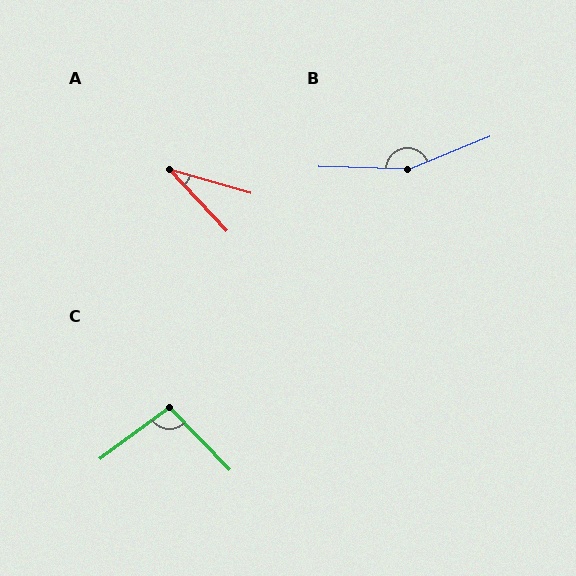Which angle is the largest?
B, at approximately 156 degrees.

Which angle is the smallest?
A, at approximately 31 degrees.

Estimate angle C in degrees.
Approximately 97 degrees.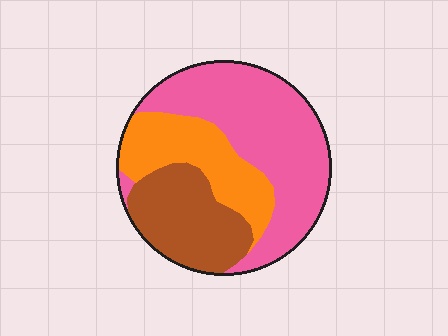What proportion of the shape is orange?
Orange takes up about one quarter (1/4) of the shape.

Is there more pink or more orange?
Pink.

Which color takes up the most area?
Pink, at roughly 50%.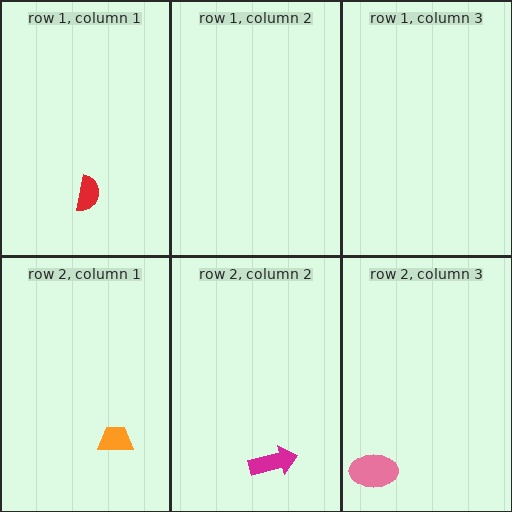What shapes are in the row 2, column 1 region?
The orange trapezoid.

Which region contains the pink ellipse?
The row 2, column 3 region.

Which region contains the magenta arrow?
The row 2, column 2 region.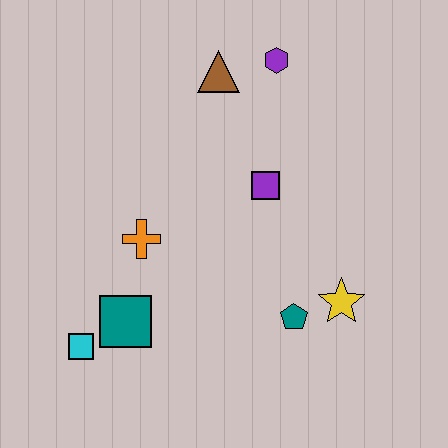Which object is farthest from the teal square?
The purple hexagon is farthest from the teal square.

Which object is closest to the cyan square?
The teal square is closest to the cyan square.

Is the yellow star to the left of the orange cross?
No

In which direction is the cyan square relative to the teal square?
The cyan square is to the left of the teal square.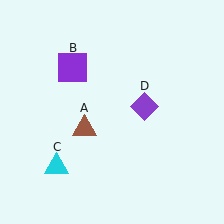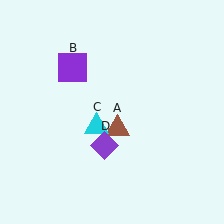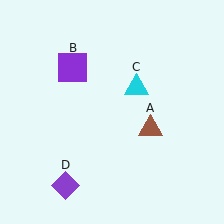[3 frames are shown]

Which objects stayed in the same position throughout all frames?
Purple square (object B) remained stationary.